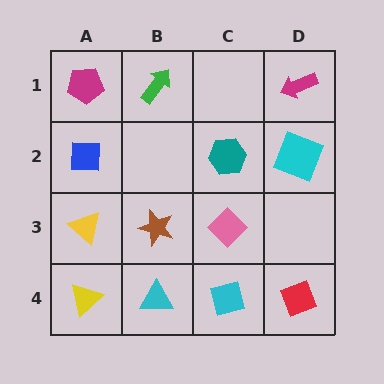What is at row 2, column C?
A teal hexagon.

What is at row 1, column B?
A green arrow.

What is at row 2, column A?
A blue square.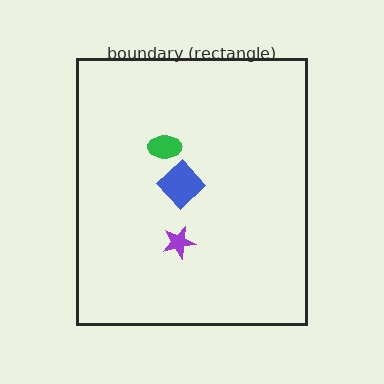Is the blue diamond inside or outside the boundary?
Inside.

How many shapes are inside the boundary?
3 inside, 0 outside.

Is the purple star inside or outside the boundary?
Inside.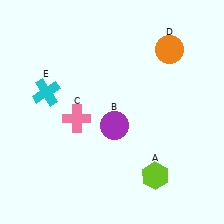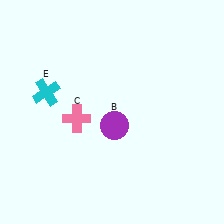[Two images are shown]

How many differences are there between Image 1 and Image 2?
There are 2 differences between the two images.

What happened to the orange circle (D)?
The orange circle (D) was removed in Image 2. It was in the top-right area of Image 1.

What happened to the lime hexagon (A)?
The lime hexagon (A) was removed in Image 2. It was in the bottom-right area of Image 1.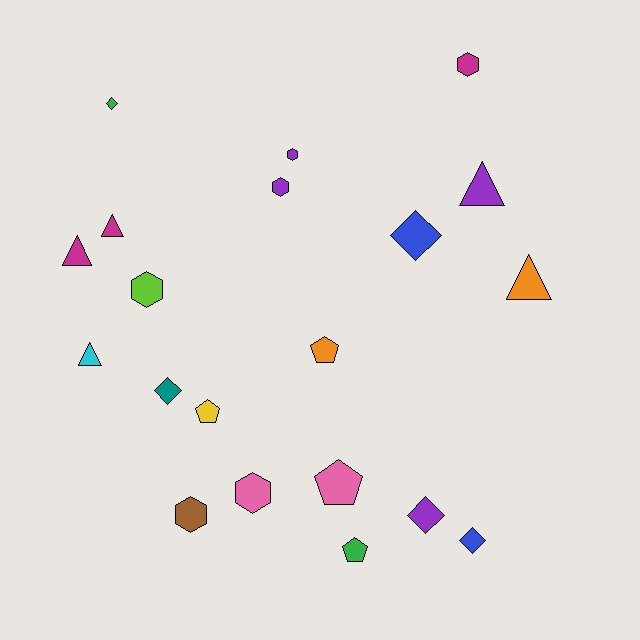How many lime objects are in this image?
There is 1 lime object.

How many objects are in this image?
There are 20 objects.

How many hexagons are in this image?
There are 6 hexagons.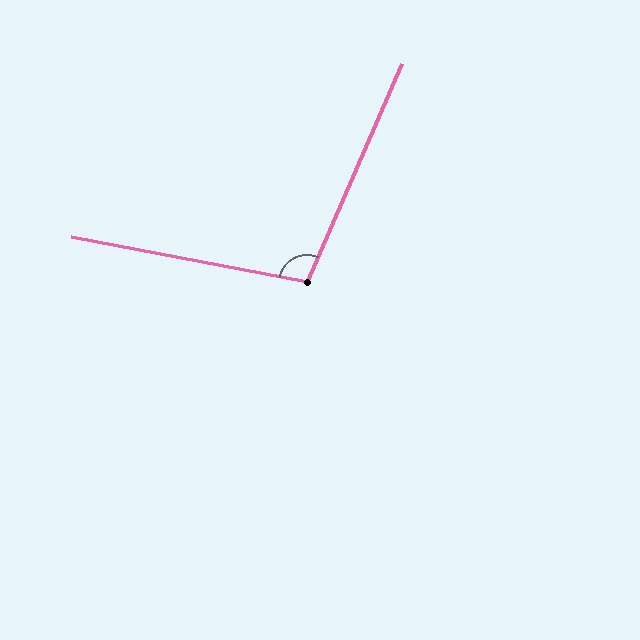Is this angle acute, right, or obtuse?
It is obtuse.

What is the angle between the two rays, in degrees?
Approximately 103 degrees.